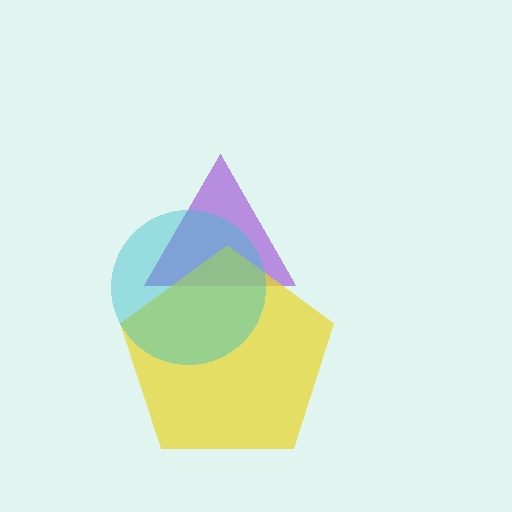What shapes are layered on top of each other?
The layered shapes are: a purple triangle, a yellow pentagon, a cyan circle.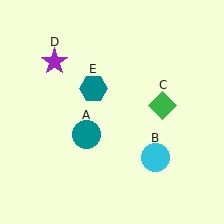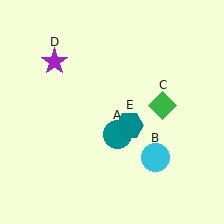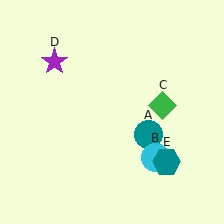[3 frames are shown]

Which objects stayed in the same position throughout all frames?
Cyan circle (object B) and green diamond (object C) and purple star (object D) remained stationary.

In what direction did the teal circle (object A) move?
The teal circle (object A) moved right.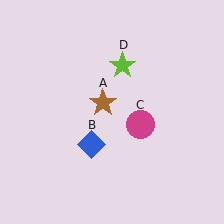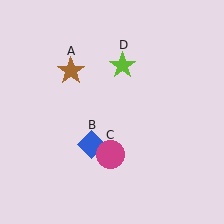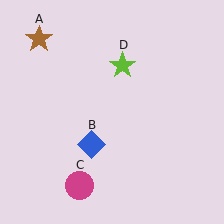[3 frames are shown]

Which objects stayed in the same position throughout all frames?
Blue diamond (object B) and lime star (object D) remained stationary.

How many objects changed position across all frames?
2 objects changed position: brown star (object A), magenta circle (object C).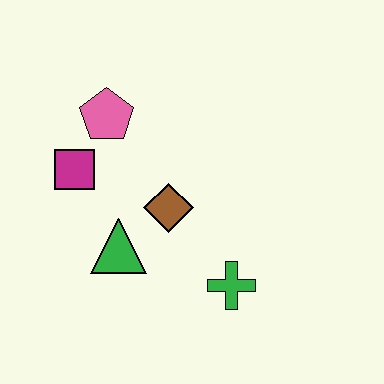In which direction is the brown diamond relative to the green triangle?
The brown diamond is to the right of the green triangle.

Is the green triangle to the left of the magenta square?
No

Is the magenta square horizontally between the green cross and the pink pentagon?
No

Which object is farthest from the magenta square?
The green cross is farthest from the magenta square.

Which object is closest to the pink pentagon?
The magenta square is closest to the pink pentagon.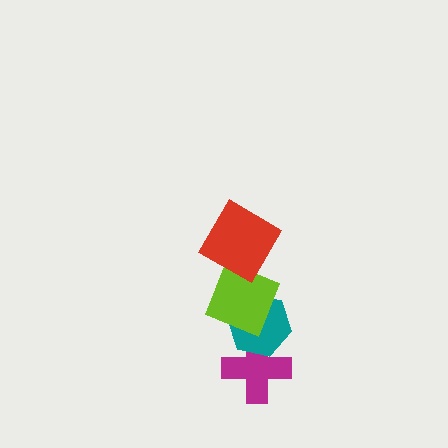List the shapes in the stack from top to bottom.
From top to bottom: the red diamond, the lime square, the teal hexagon, the magenta cross.